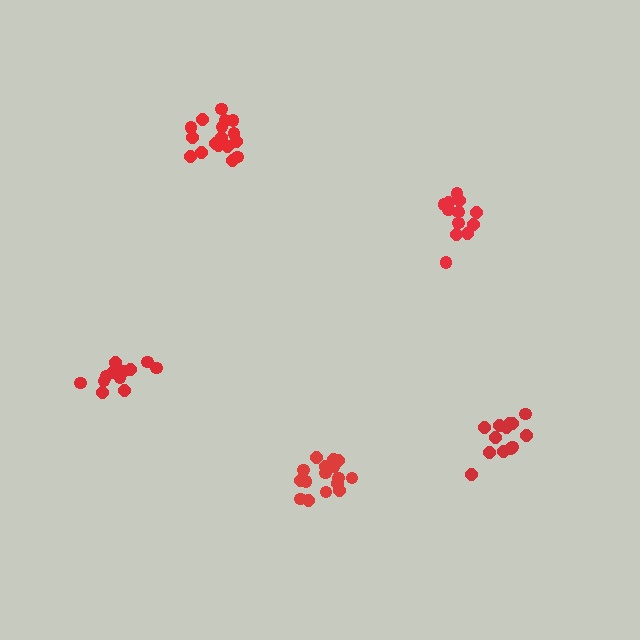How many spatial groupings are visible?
There are 5 spatial groupings.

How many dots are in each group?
Group 1: 13 dots, Group 2: 17 dots, Group 3: 16 dots, Group 4: 13 dots, Group 5: 12 dots (71 total).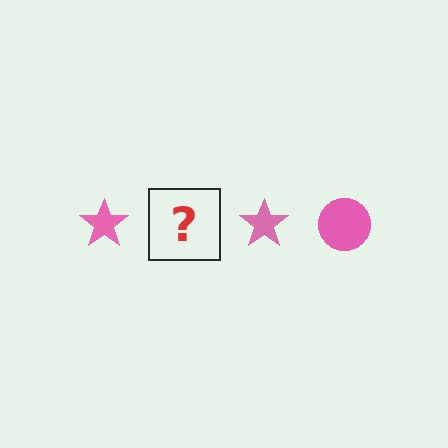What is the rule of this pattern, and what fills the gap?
The rule is that the pattern cycles through star, circle shapes in pink. The gap should be filled with a pink circle.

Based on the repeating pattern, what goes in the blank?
The blank should be a pink circle.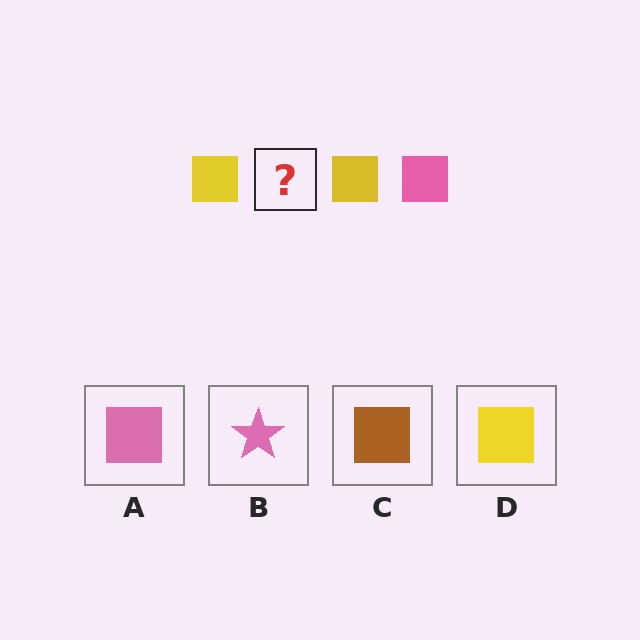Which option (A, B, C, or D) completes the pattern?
A.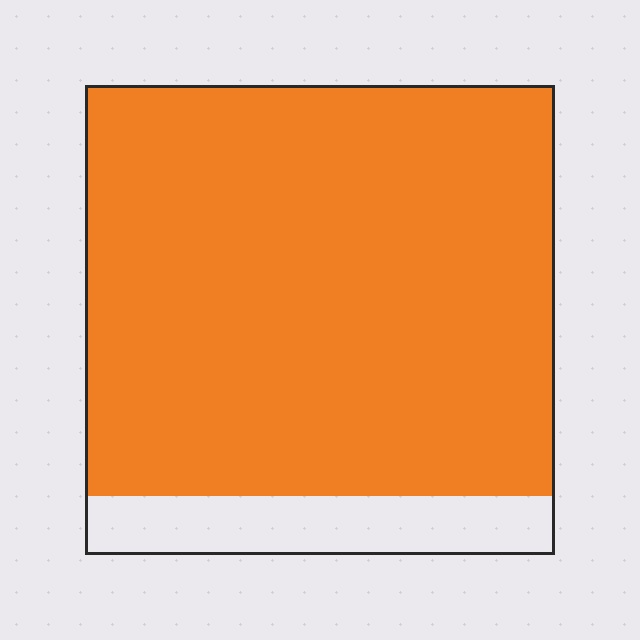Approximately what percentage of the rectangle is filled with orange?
Approximately 85%.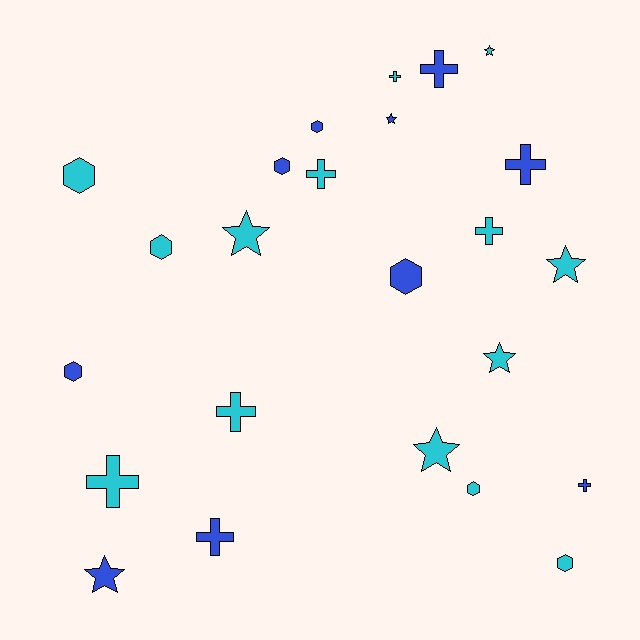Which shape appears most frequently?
Cross, with 9 objects.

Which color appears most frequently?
Cyan, with 14 objects.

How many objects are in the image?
There are 24 objects.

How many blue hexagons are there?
There are 4 blue hexagons.